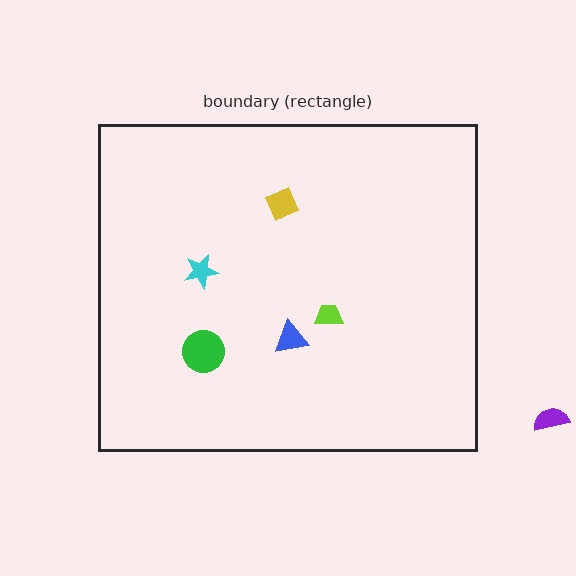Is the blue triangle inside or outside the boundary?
Inside.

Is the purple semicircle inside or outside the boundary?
Outside.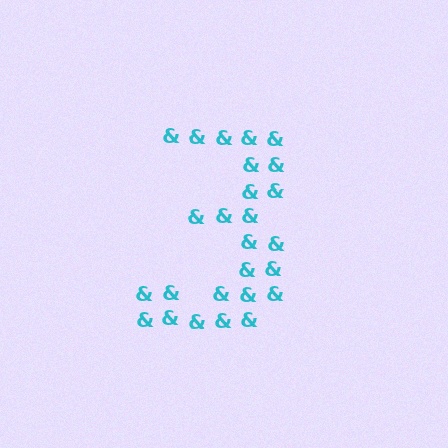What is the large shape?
The large shape is the digit 3.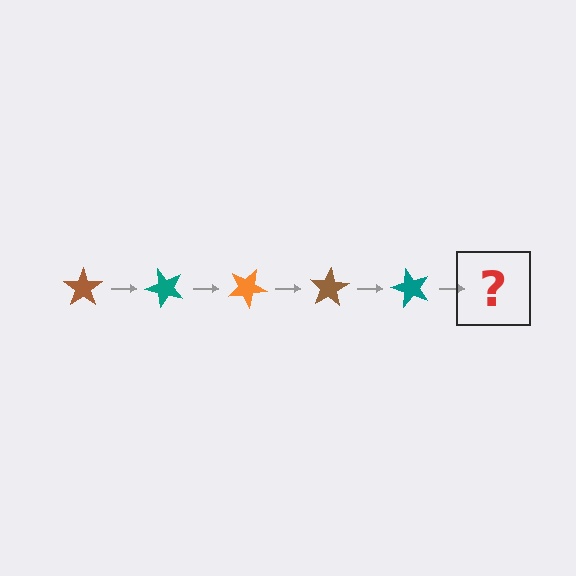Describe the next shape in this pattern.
It should be an orange star, rotated 250 degrees from the start.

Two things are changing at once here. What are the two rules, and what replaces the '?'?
The two rules are that it rotates 50 degrees each step and the color cycles through brown, teal, and orange. The '?' should be an orange star, rotated 250 degrees from the start.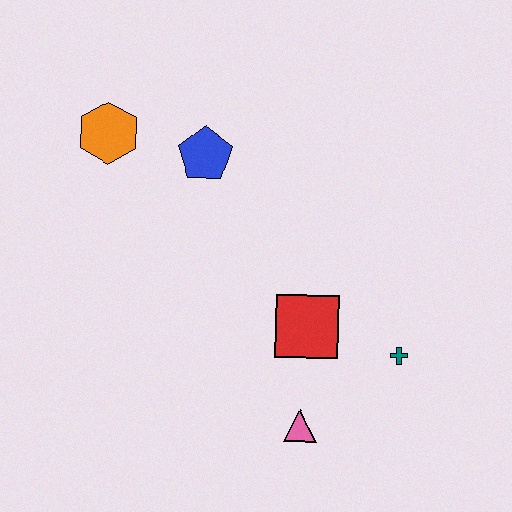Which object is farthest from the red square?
The orange hexagon is farthest from the red square.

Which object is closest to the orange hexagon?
The blue pentagon is closest to the orange hexagon.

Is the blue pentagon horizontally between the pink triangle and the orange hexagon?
Yes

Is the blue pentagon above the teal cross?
Yes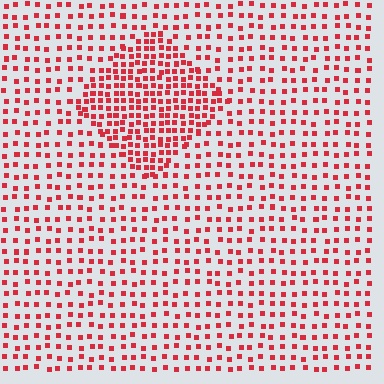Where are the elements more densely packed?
The elements are more densely packed inside the diamond boundary.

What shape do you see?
I see a diamond.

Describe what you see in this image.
The image contains small red elements arranged at two different densities. A diamond-shaped region is visible where the elements are more densely packed than the surrounding area.